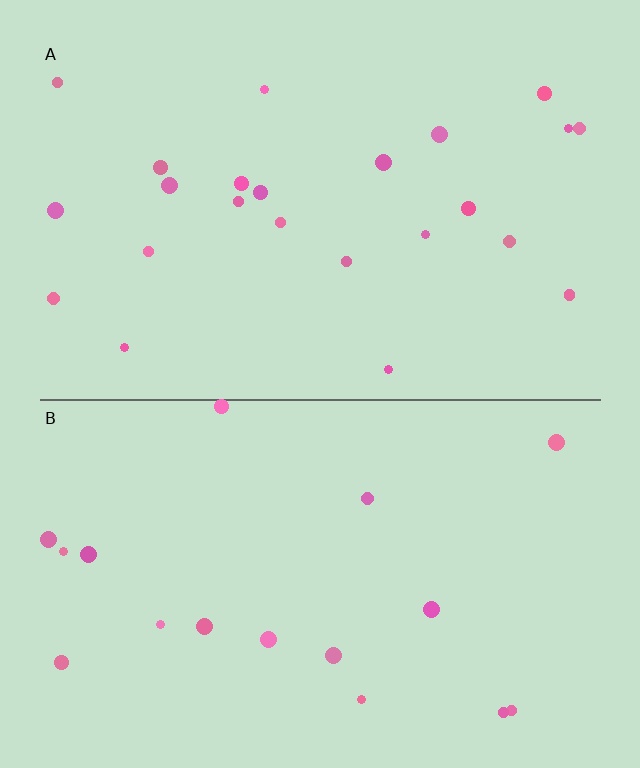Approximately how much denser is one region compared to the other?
Approximately 1.5× — region A over region B.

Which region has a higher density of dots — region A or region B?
A (the top).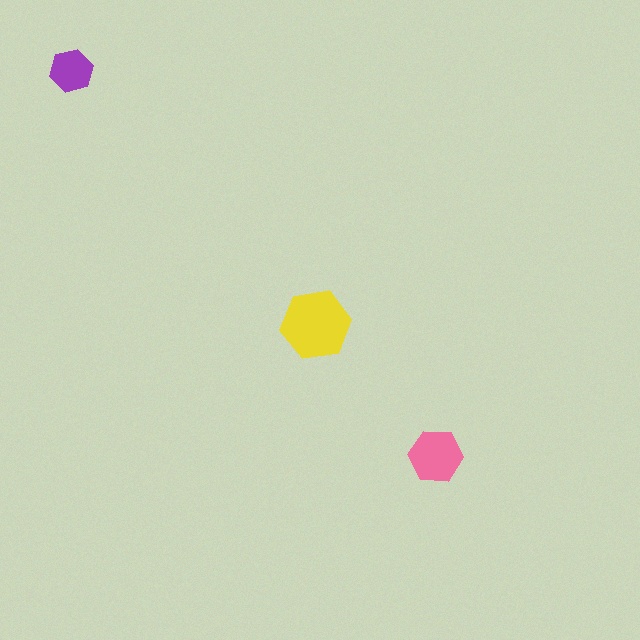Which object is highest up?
The purple hexagon is topmost.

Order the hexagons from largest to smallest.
the yellow one, the pink one, the purple one.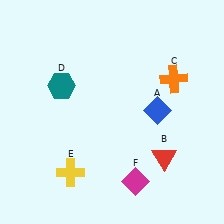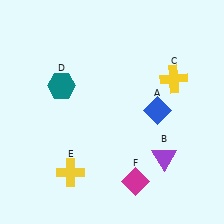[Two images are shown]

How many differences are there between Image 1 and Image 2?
There are 2 differences between the two images.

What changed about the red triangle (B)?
In Image 1, B is red. In Image 2, it changed to purple.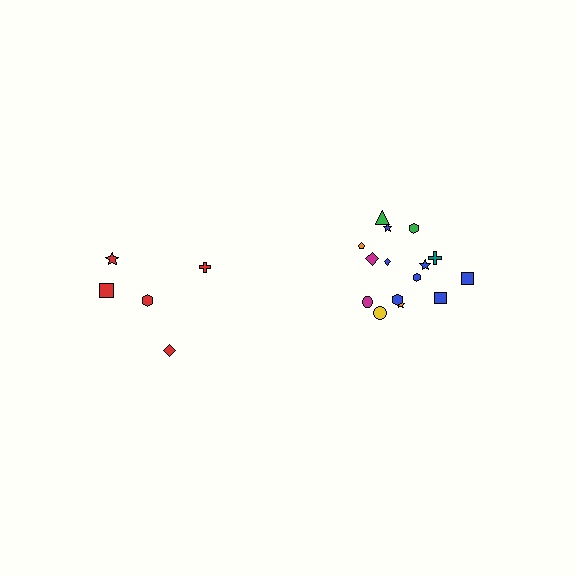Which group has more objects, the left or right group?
The right group.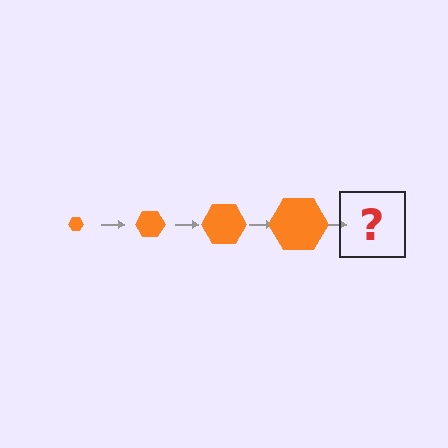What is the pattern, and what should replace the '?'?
The pattern is that the hexagon gets progressively larger each step. The '?' should be an orange hexagon, larger than the previous one.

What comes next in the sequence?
The next element should be an orange hexagon, larger than the previous one.